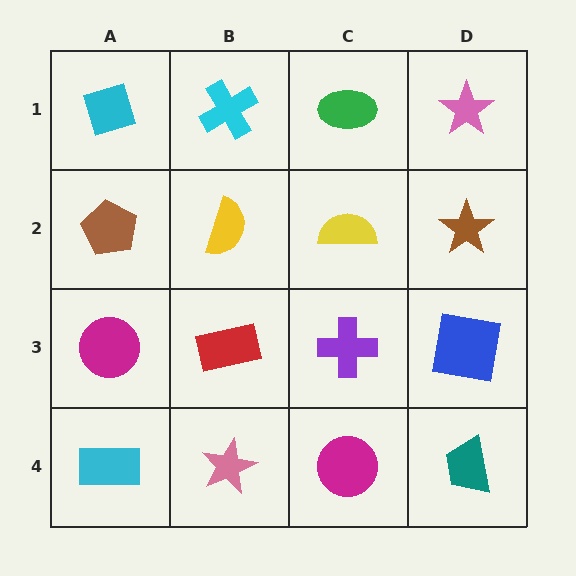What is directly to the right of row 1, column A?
A cyan cross.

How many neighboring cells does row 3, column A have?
3.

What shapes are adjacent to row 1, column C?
A yellow semicircle (row 2, column C), a cyan cross (row 1, column B), a pink star (row 1, column D).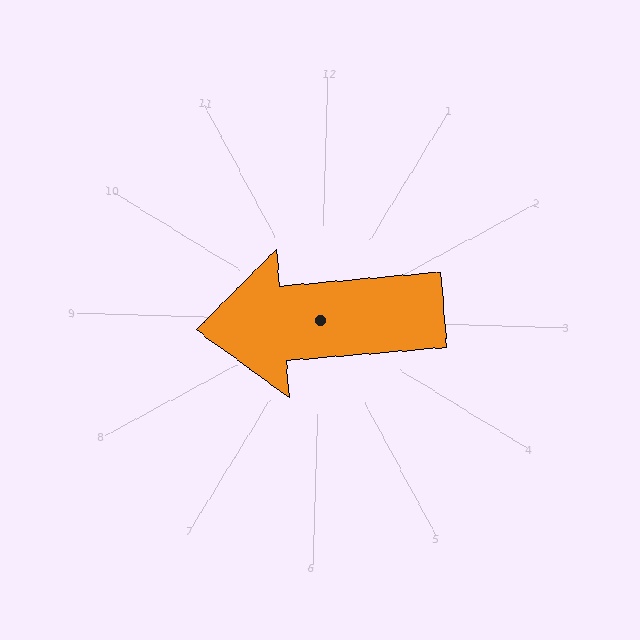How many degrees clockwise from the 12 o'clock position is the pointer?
Approximately 264 degrees.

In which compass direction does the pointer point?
West.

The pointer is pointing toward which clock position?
Roughly 9 o'clock.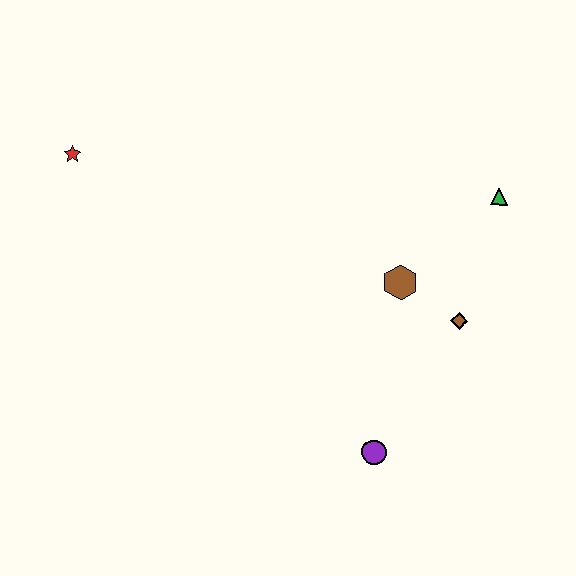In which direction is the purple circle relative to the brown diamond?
The purple circle is below the brown diamond.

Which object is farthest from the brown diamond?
The red star is farthest from the brown diamond.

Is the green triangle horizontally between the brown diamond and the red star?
No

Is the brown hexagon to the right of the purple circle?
Yes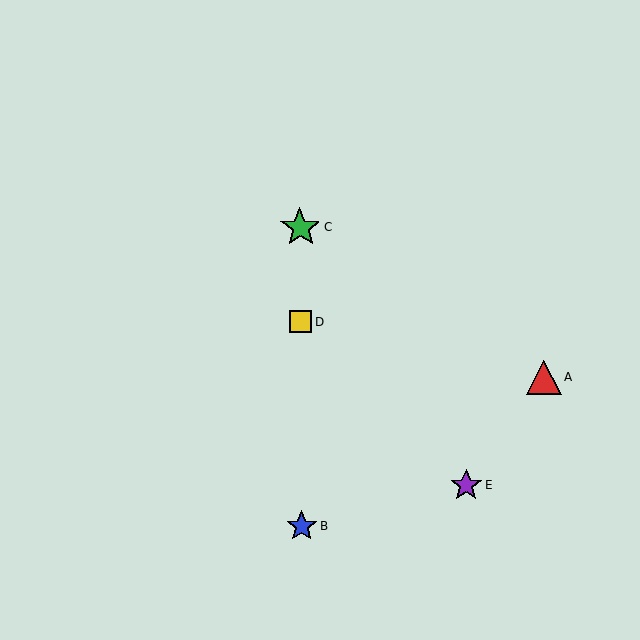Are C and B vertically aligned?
Yes, both are at x≈300.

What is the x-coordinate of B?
Object B is at x≈302.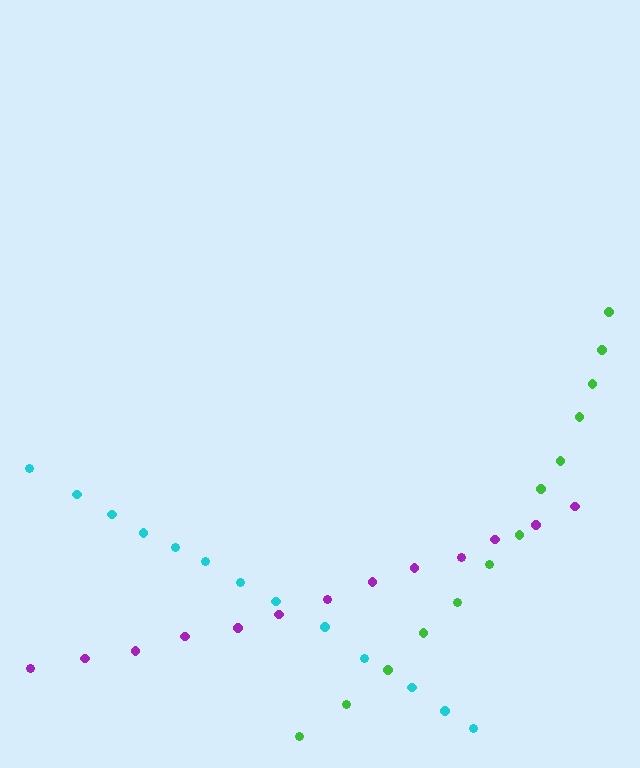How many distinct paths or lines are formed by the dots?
There are 3 distinct paths.